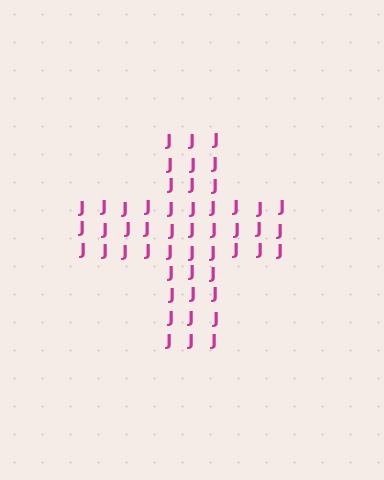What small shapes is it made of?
It is made of small letter J's.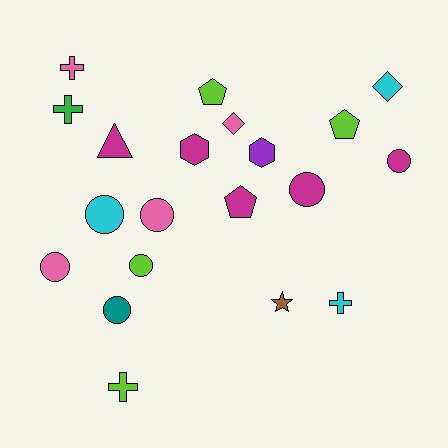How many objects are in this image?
There are 20 objects.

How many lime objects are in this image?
There are 4 lime objects.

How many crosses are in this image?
There are 4 crosses.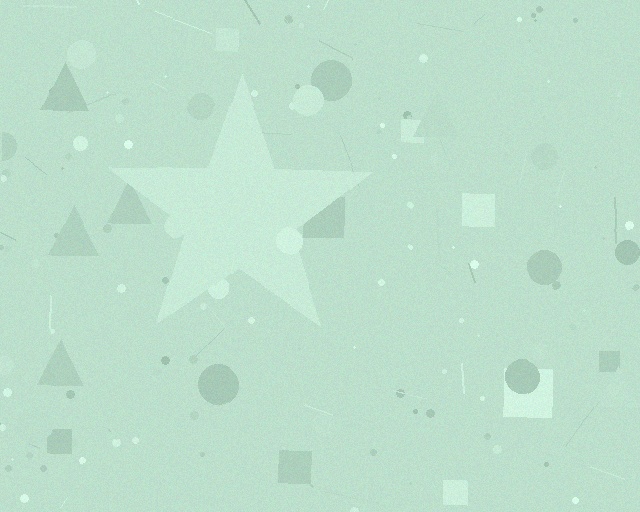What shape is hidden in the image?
A star is hidden in the image.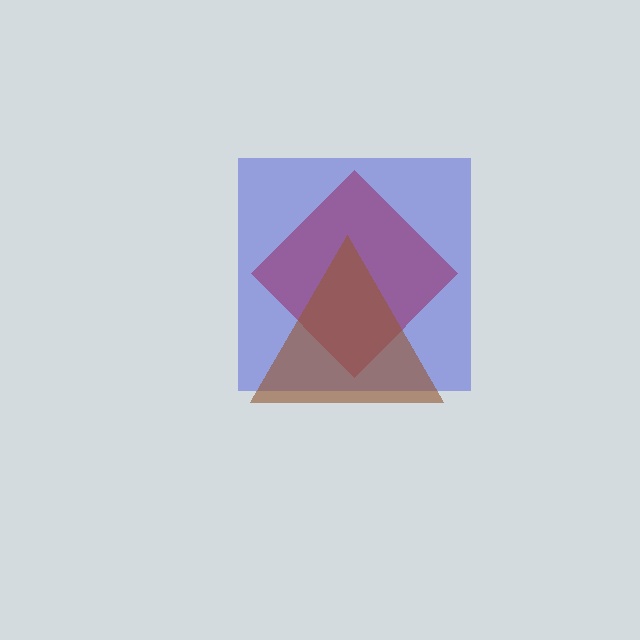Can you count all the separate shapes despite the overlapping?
Yes, there are 3 separate shapes.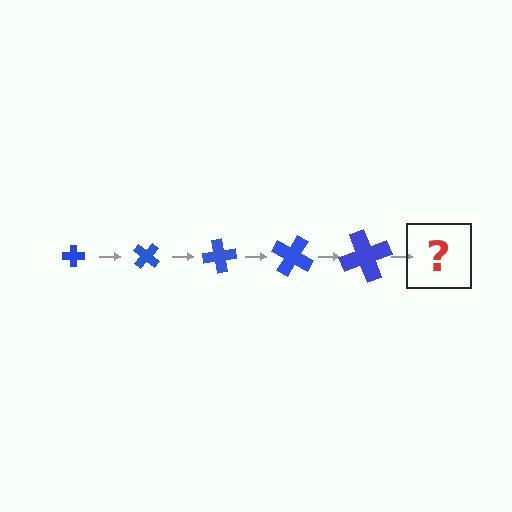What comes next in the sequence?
The next element should be a cross, larger than the previous one and rotated 200 degrees from the start.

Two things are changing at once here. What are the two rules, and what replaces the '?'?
The two rules are that the cross grows larger each step and it rotates 40 degrees each step. The '?' should be a cross, larger than the previous one and rotated 200 degrees from the start.